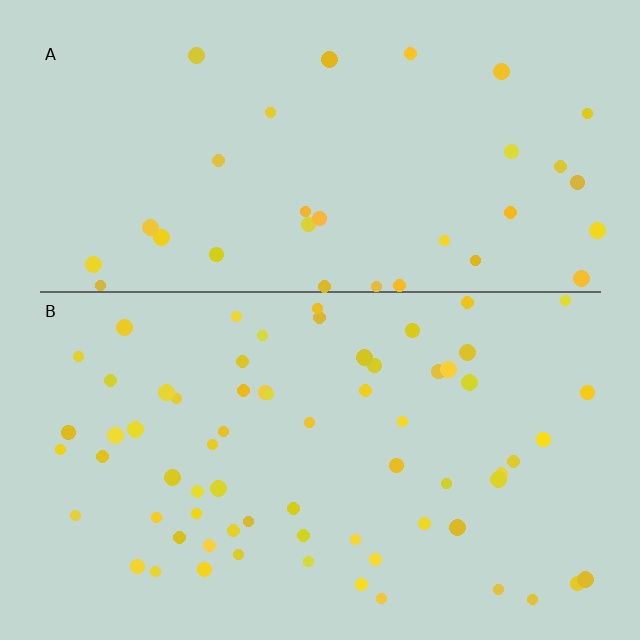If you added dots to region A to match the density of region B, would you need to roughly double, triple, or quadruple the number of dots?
Approximately double.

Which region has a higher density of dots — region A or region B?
B (the bottom).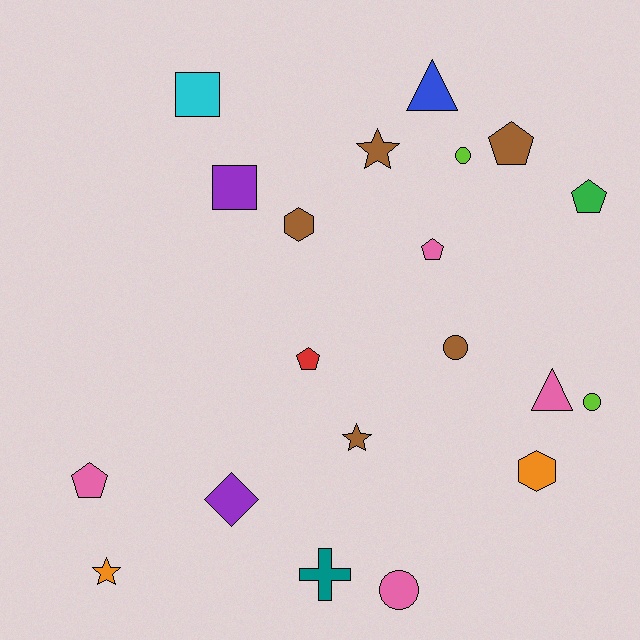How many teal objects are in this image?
There is 1 teal object.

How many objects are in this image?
There are 20 objects.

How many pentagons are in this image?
There are 5 pentagons.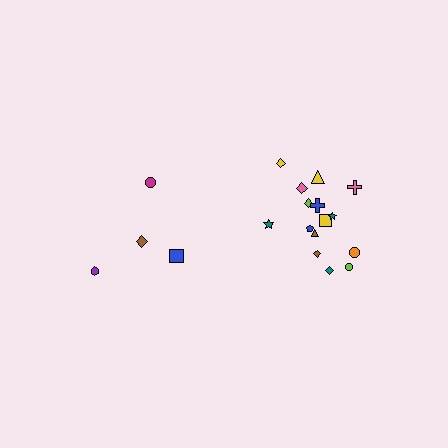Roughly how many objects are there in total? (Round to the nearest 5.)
Roughly 20 objects in total.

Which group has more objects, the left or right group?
The right group.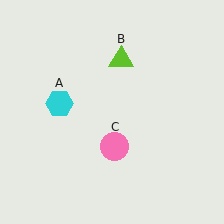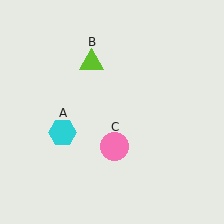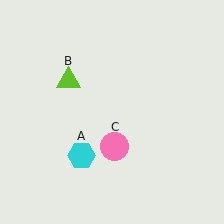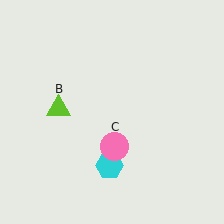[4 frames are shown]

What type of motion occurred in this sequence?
The cyan hexagon (object A), lime triangle (object B) rotated counterclockwise around the center of the scene.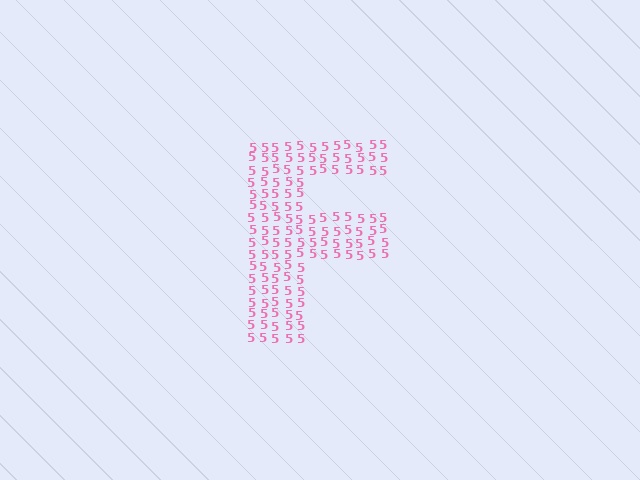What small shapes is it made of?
It is made of small digit 5's.